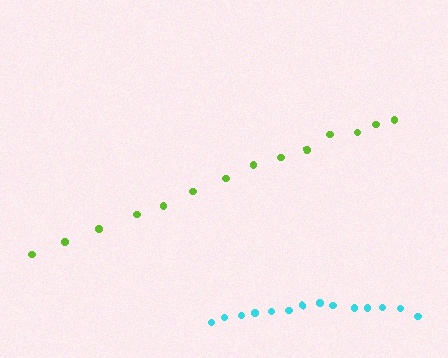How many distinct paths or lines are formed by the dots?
There are 2 distinct paths.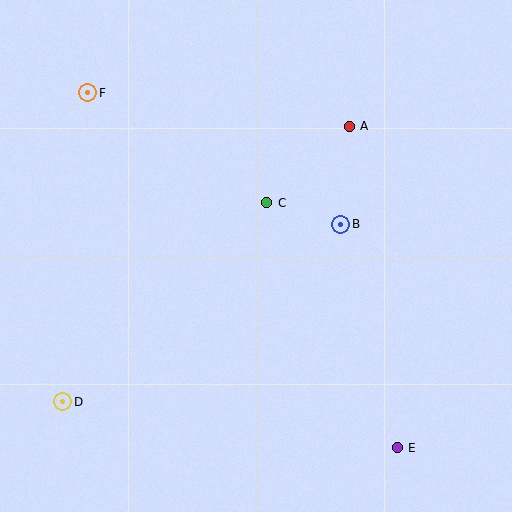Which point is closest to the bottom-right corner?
Point E is closest to the bottom-right corner.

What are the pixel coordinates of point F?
Point F is at (88, 93).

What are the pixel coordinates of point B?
Point B is at (341, 224).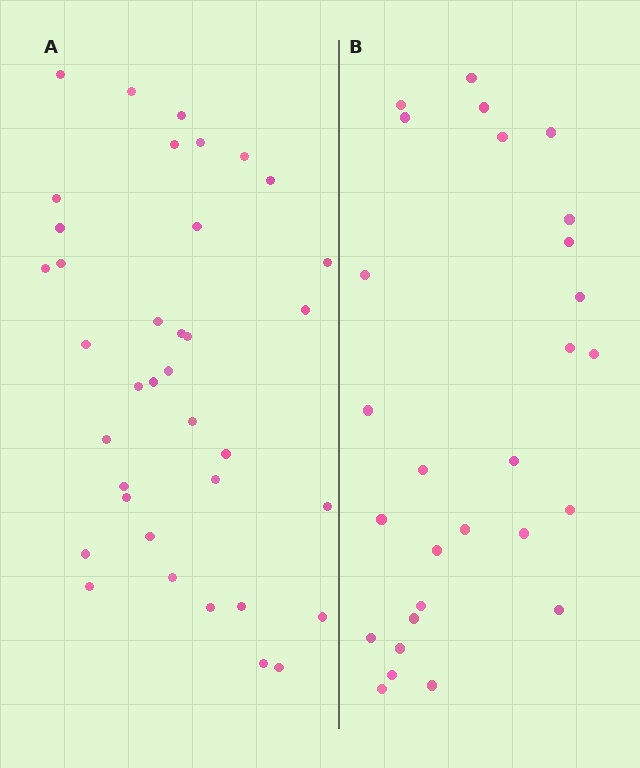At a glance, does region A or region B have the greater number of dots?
Region A (the left region) has more dots.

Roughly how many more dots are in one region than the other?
Region A has roughly 8 or so more dots than region B.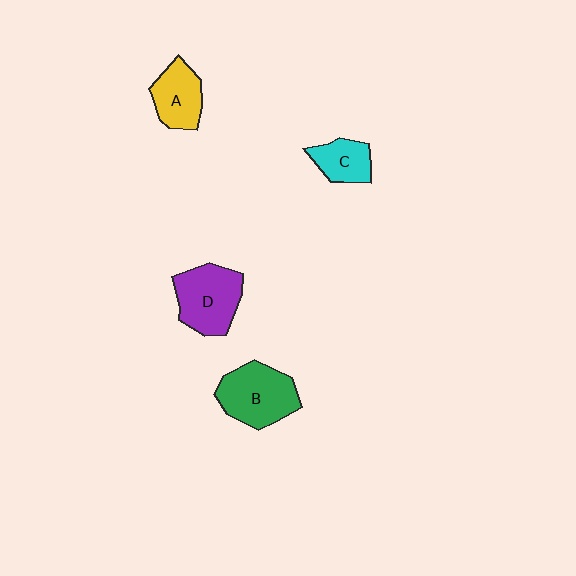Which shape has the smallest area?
Shape C (cyan).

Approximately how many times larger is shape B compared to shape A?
Approximately 1.4 times.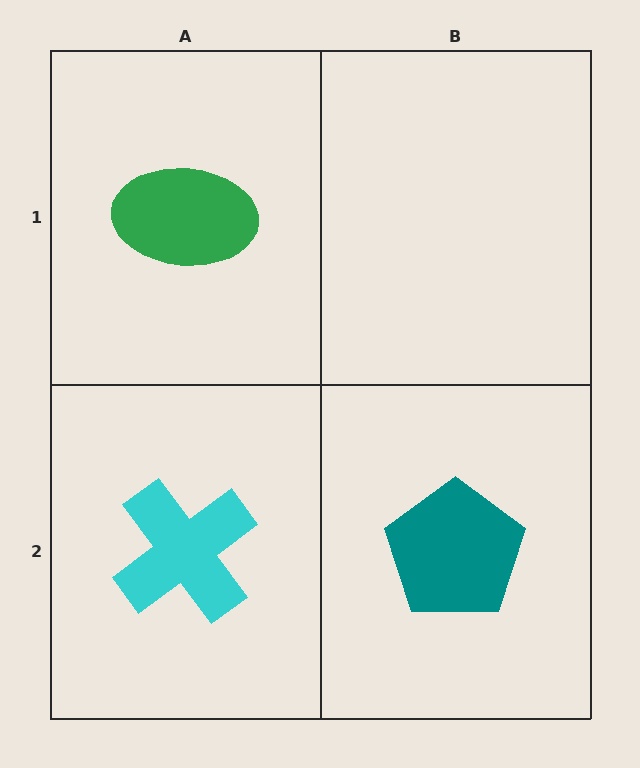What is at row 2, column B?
A teal pentagon.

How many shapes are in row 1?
1 shape.